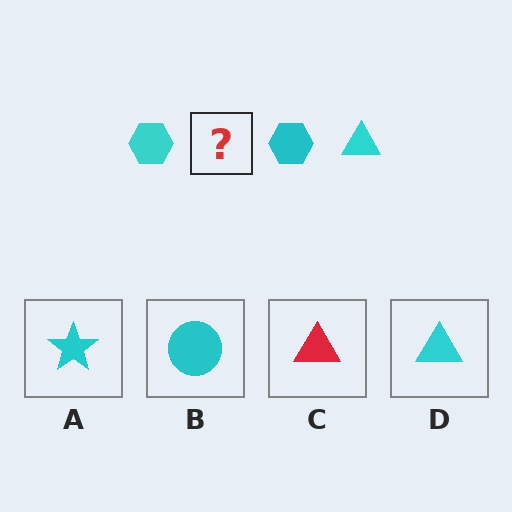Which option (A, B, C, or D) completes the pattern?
D.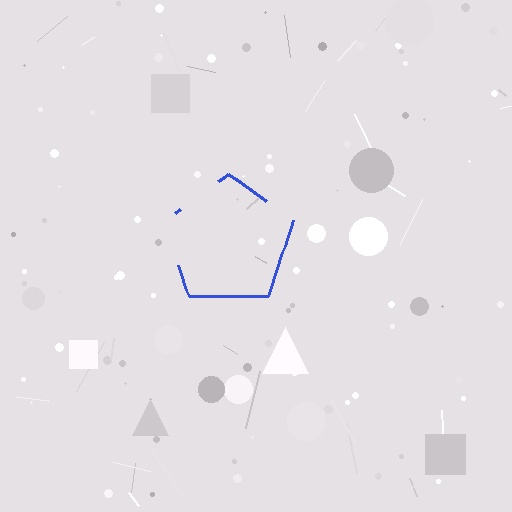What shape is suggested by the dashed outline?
The dashed outline suggests a pentagon.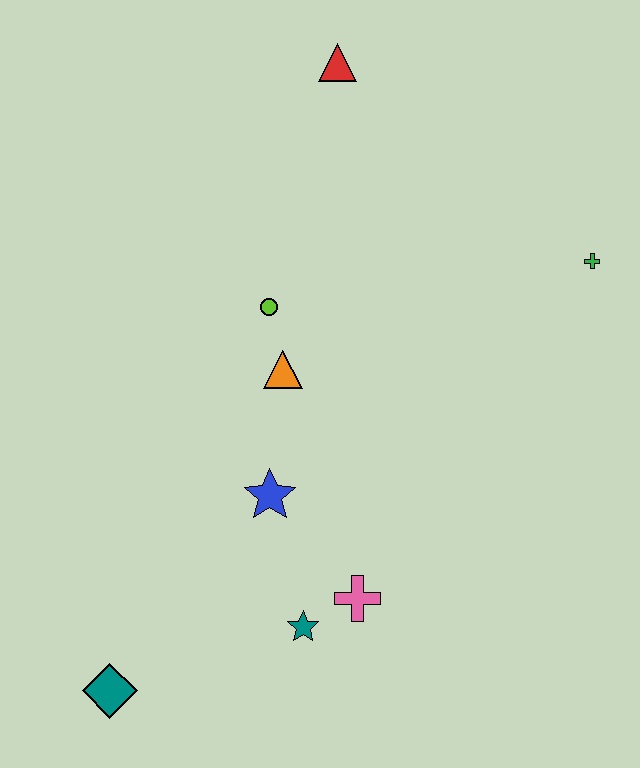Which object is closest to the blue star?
The orange triangle is closest to the blue star.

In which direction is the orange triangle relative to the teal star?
The orange triangle is above the teal star.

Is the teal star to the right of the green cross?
No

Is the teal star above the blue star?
No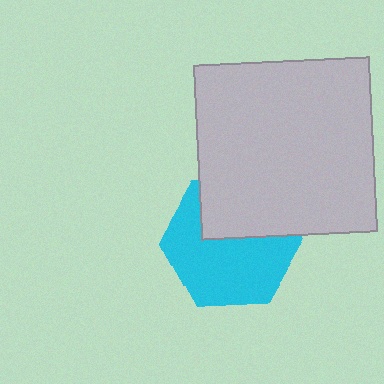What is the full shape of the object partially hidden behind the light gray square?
The partially hidden object is a cyan hexagon.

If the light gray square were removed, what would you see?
You would see the complete cyan hexagon.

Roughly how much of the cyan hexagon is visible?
About half of it is visible (roughly 63%).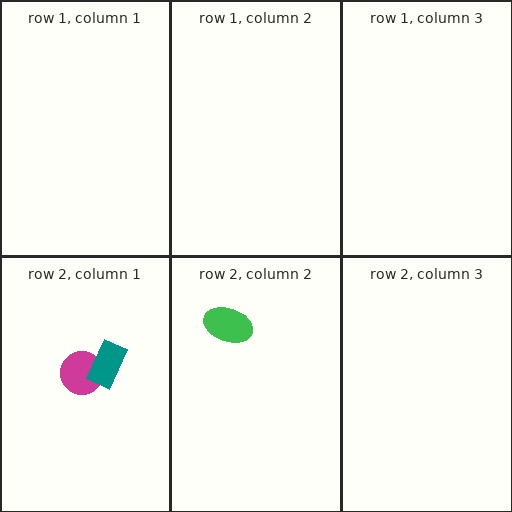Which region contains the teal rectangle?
The row 2, column 1 region.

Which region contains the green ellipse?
The row 2, column 2 region.